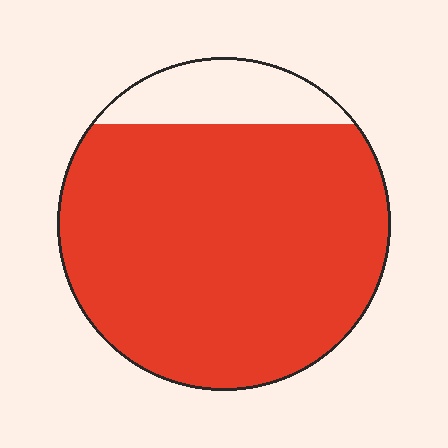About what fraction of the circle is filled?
About seven eighths (7/8).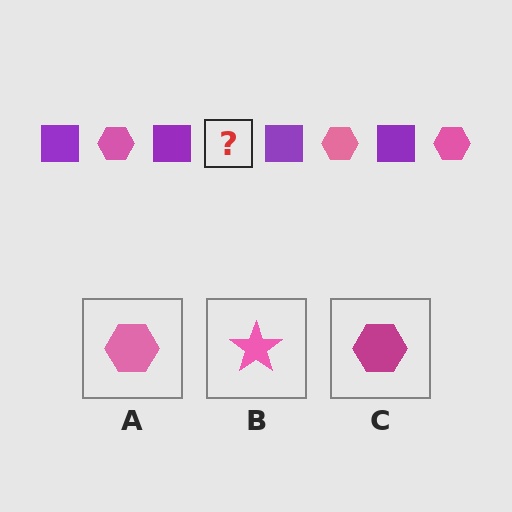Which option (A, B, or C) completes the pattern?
A.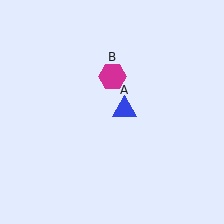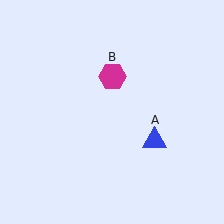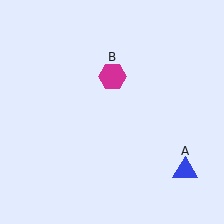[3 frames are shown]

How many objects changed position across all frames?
1 object changed position: blue triangle (object A).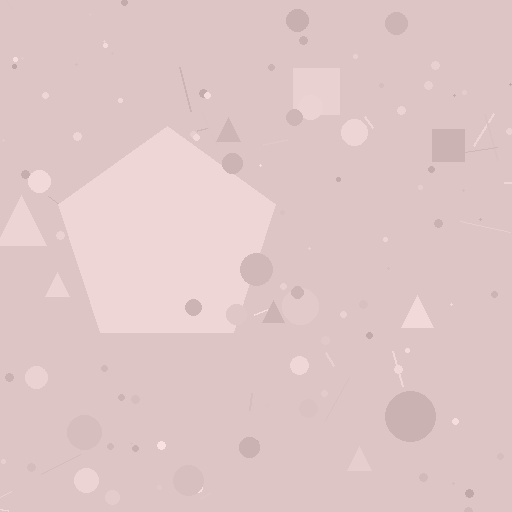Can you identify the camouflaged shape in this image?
The camouflaged shape is a pentagon.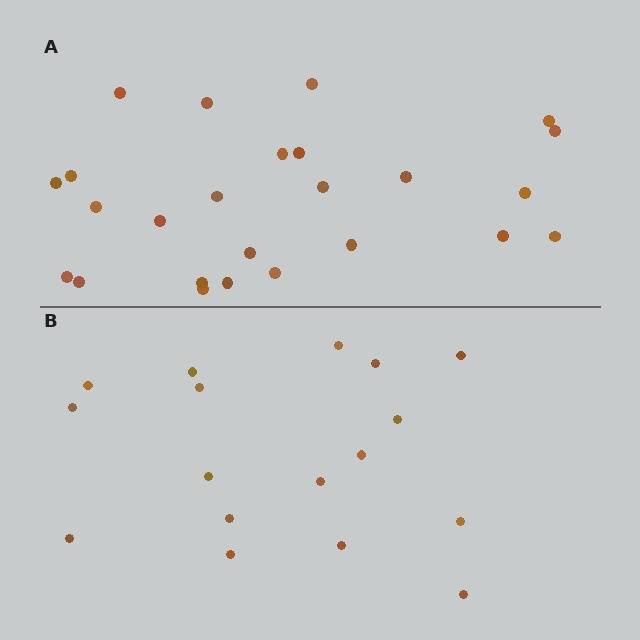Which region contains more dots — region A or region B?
Region A (the top region) has more dots.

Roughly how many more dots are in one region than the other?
Region A has roughly 8 or so more dots than region B.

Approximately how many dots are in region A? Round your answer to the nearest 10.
About 20 dots. (The exact count is 25, which rounds to 20.)